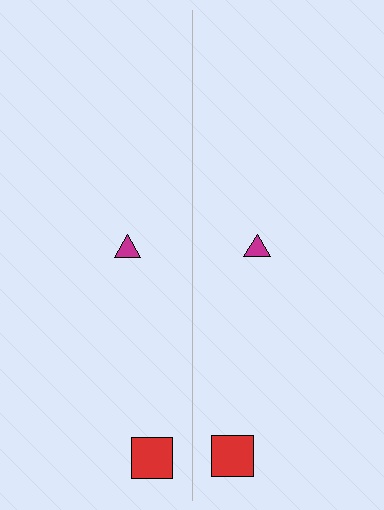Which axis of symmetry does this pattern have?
The pattern has a vertical axis of symmetry running through the center of the image.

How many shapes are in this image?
There are 4 shapes in this image.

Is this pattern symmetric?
Yes, this pattern has bilateral (reflection) symmetry.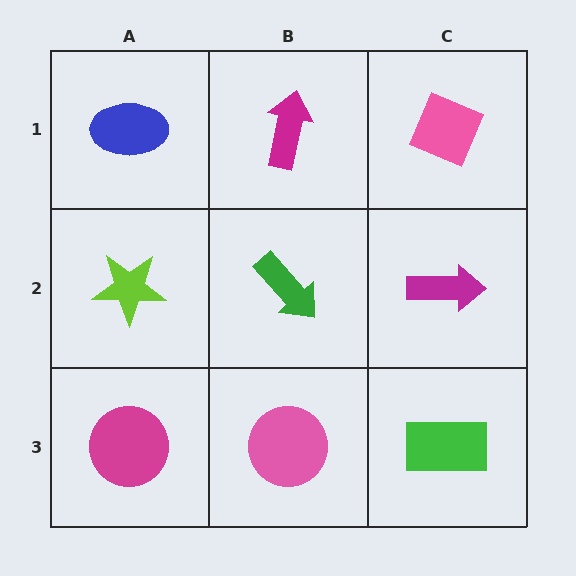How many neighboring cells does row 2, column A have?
3.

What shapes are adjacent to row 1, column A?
A lime star (row 2, column A), a magenta arrow (row 1, column B).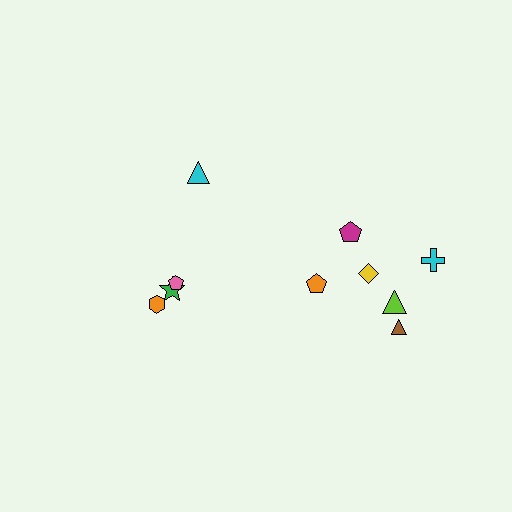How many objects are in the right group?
There are 6 objects.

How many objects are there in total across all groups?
There are 10 objects.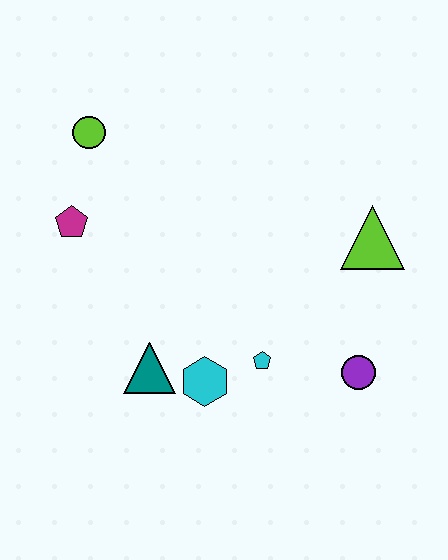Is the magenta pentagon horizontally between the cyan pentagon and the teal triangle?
No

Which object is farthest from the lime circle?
The purple circle is farthest from the lime circle.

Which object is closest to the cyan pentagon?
The cyan hexagon is closest to the cyan pentagon.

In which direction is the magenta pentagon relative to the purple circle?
The magenta pentagon is to the left of the purple circle.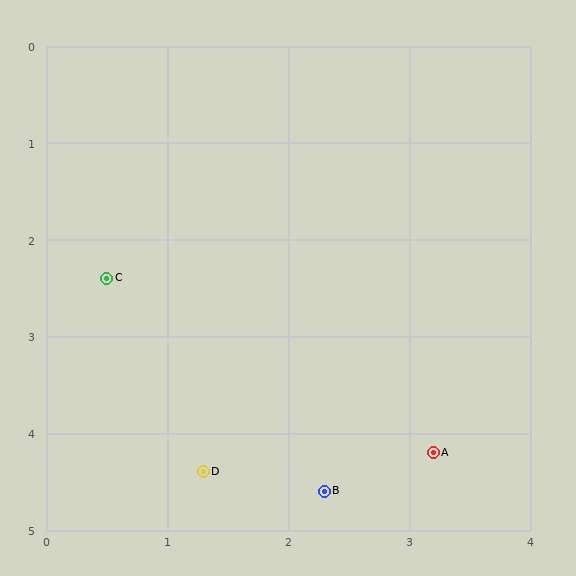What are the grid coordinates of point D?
Point D is at approximately (1.3, 4.4).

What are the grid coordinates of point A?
Point A is at approximately (3.2, 4.2).